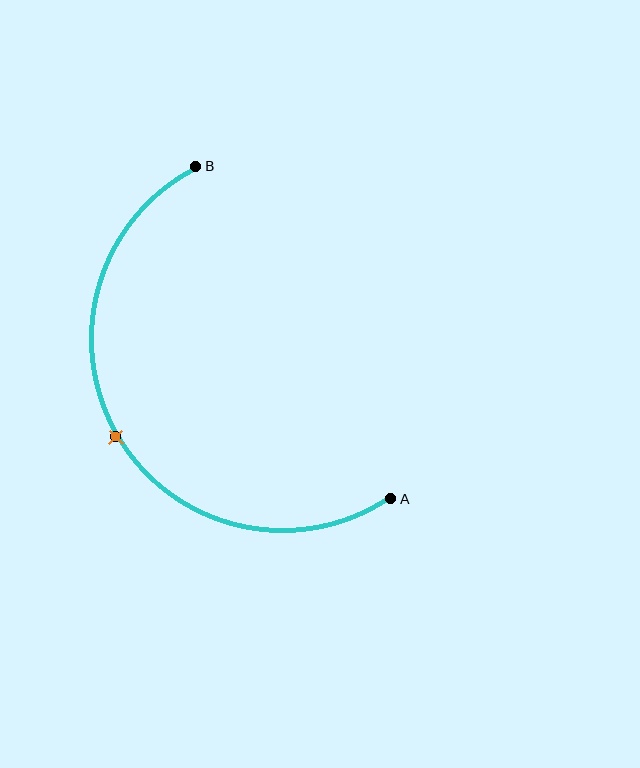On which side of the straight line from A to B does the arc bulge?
The arc bulges to the left of the straight line connecting A and B.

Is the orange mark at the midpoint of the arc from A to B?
Yes. The orange mark lies on the arc at equal arc-length from both A and B — it is the arc midpoint.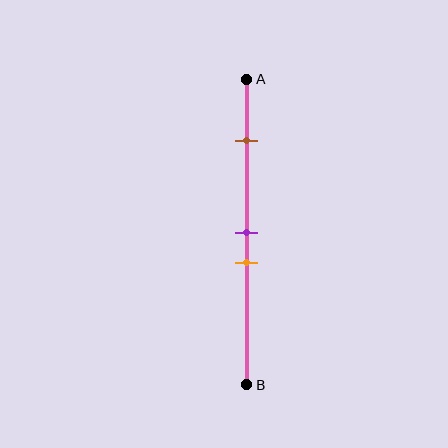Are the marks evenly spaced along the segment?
No, the marks are not evenly spaced.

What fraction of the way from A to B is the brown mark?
The brown mark is approximately 20% (0.2) of the way from A to B.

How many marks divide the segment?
There are 3 marks dividing the segment.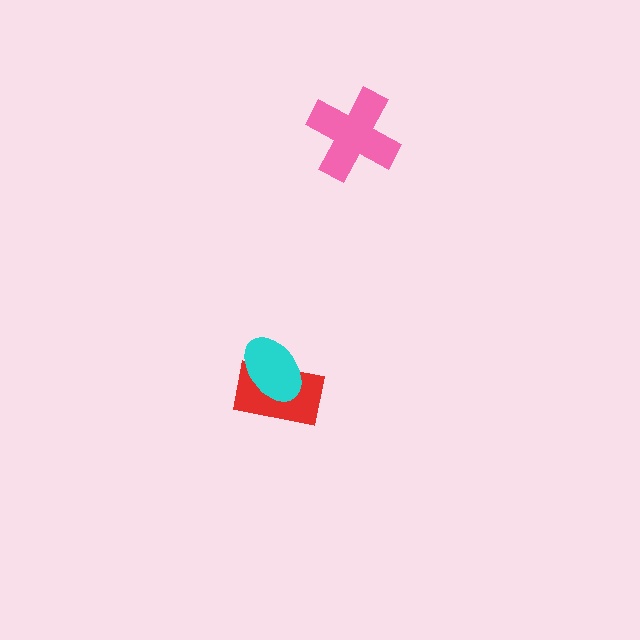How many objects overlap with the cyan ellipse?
1 object overlaps with the cyan ellipse.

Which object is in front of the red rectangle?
The cyan ellipse is in front of the red rectangle.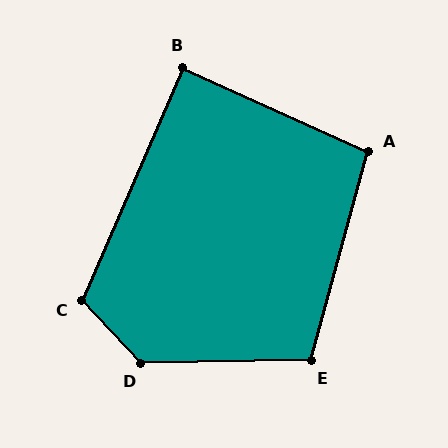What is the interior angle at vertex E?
Approximately 106 degrees (obtuse).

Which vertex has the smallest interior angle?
B, at approximately 89 degrees.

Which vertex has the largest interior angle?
D, at approximately 133 degrees.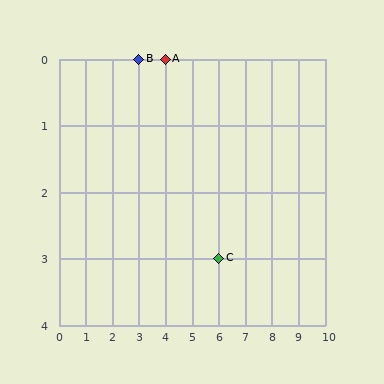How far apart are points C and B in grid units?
Points C and B are 3 columns and 3 rows apart (about 4.2 grid units diagonally).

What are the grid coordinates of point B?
Point B is at grid coordinates (3, 0).